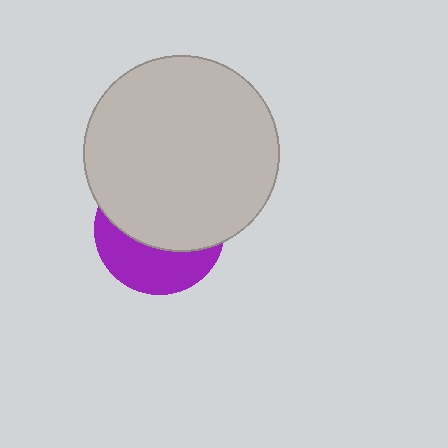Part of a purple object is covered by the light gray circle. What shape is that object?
It is a circle.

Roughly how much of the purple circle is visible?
A small part of it is visible (roughly 39%).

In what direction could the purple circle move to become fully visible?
The purple circle could move down. That would shift it out from behind the light gray circle entirely.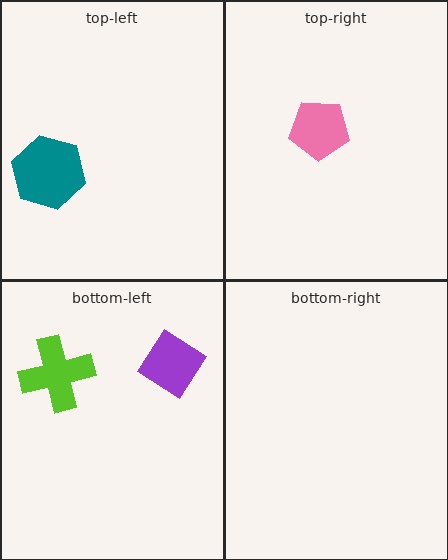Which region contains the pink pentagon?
The top-right region.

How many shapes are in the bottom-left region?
2.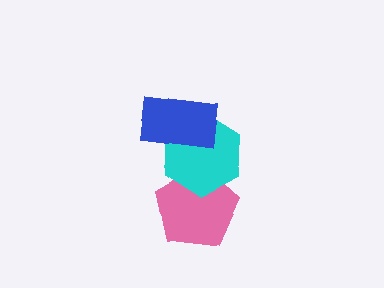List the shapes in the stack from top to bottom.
From top to bottom: the blue rectangle, the cyan hexagon, the pink pentagon.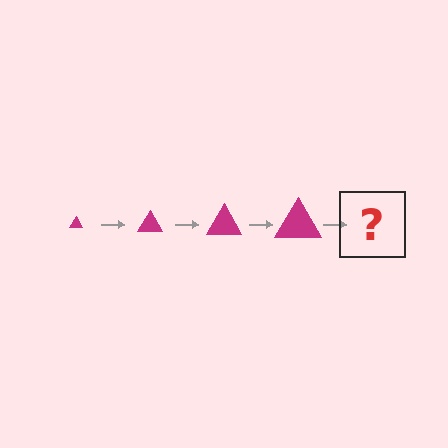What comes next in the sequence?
The next element should be a magenta triangle, larger than the previous one.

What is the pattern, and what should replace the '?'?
The pattern is that the triangle gets progressively larger each step. The '?' should be a magenta triangle, larger than the previous one.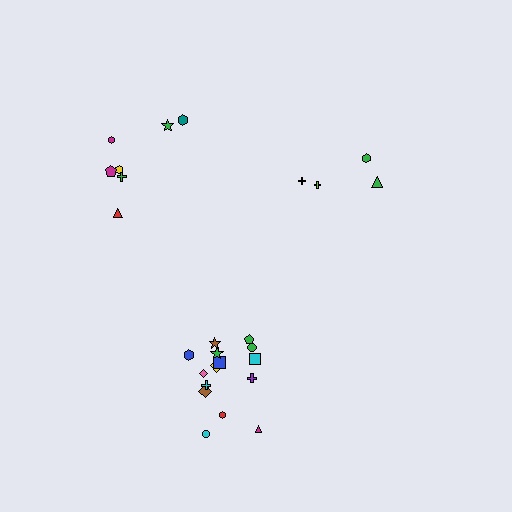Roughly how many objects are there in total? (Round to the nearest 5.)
Roughly 25 objects in total.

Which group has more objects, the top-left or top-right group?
The top-left group.